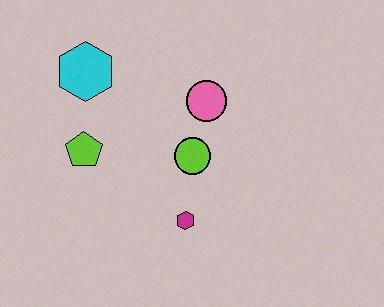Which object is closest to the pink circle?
The lime circle is closest to the pink circle.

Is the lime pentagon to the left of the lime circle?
Yes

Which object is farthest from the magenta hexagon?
The cyan hexagon is farthest from the magenta hexagon.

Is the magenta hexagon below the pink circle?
Yes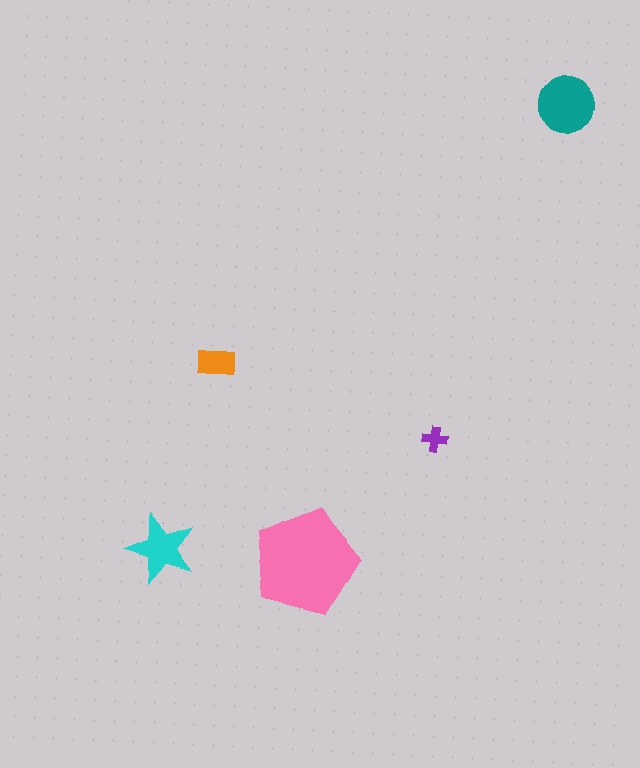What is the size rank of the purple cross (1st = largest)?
5th.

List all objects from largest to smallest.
The pink pentagon, the teal circle, the cyan star, the orange rectangle, the purple cross.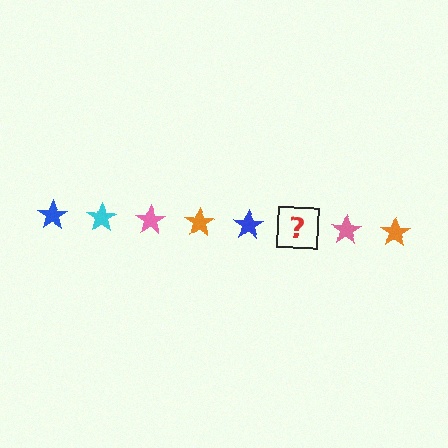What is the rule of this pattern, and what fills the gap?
The rule is that the pattern cycles through blue, cyan, pink, orange stars. The gap should be filled with a cyan star.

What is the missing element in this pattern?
The missing element is a cyan star.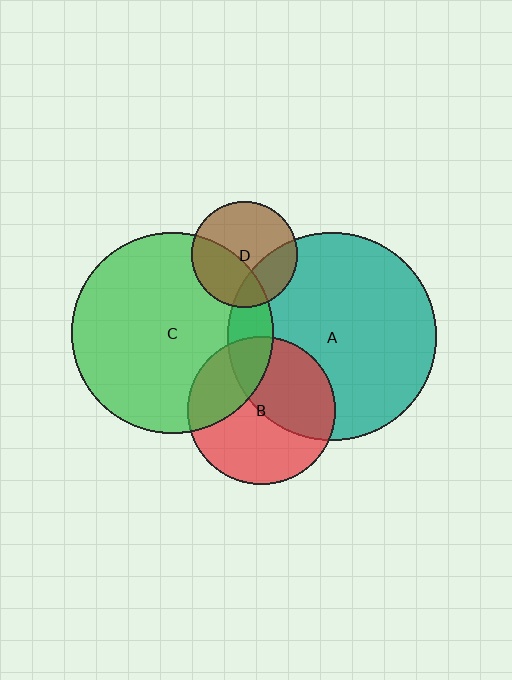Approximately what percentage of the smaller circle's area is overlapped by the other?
Approximately 30%.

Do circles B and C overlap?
Yes.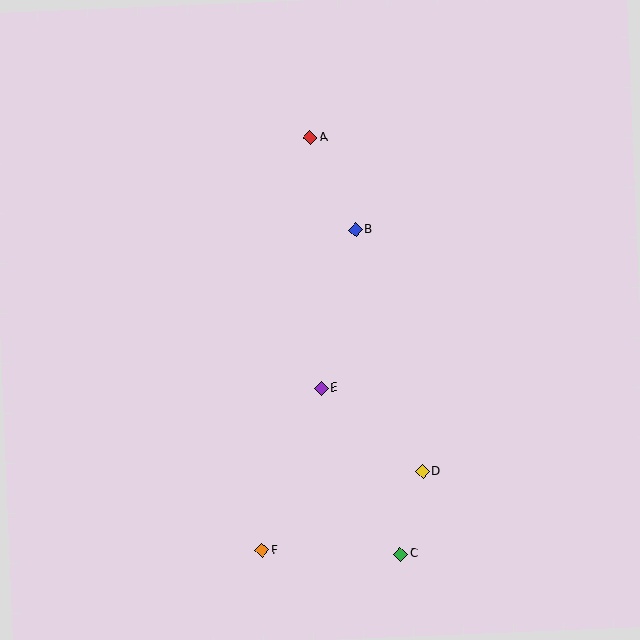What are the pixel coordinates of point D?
Point D is at (422, 472).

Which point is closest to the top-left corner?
Point A is closest to the top-left corner.